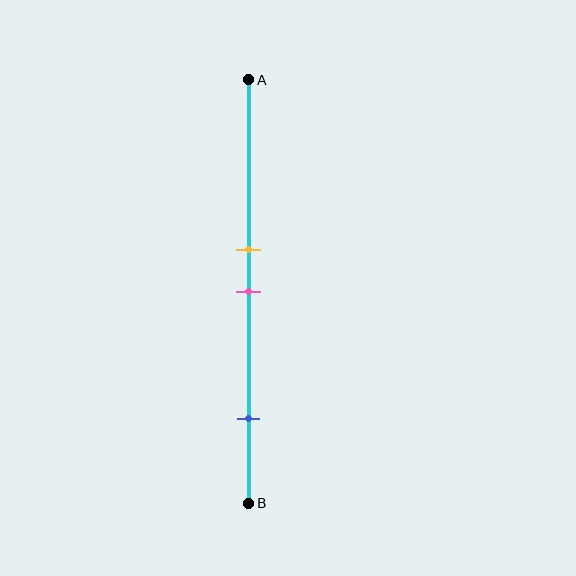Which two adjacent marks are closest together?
The yellow and pink marks are the closest adjacent pair.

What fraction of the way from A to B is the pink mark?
The pink mark is approximately 50% (0.5) of the way from A to B.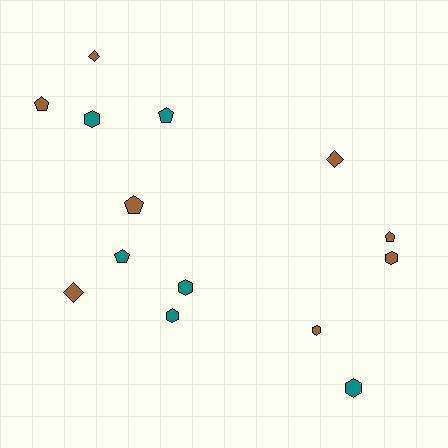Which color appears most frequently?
Brown, with 8 objects.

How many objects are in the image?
There are 14 objects.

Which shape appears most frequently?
Hexagon, with 6 objects.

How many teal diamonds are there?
There are no teal diamonds.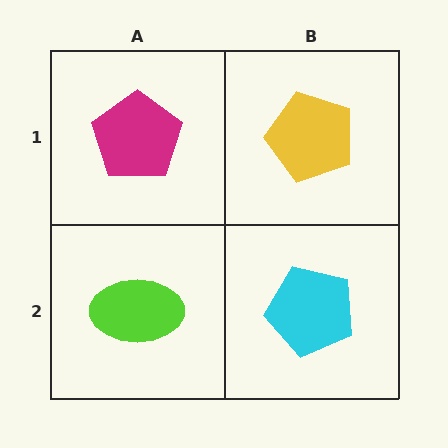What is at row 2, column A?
A lime ellipse.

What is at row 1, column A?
A magenta pentagon.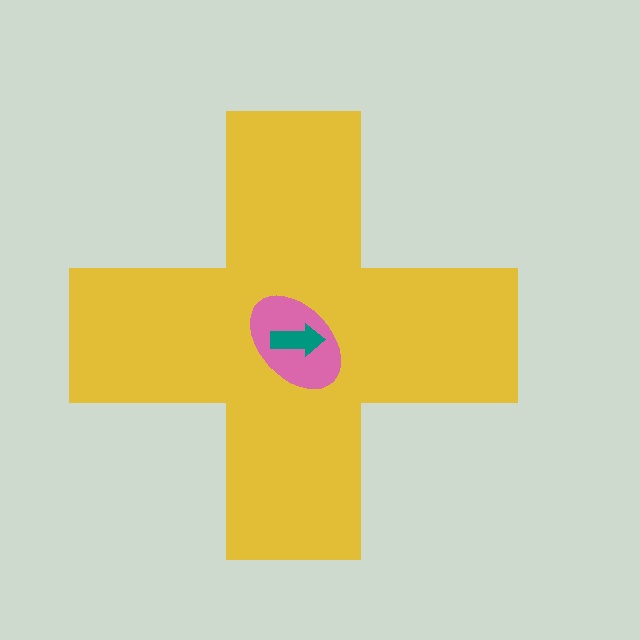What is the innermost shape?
The teal arrow.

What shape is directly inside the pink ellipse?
The teal arrow.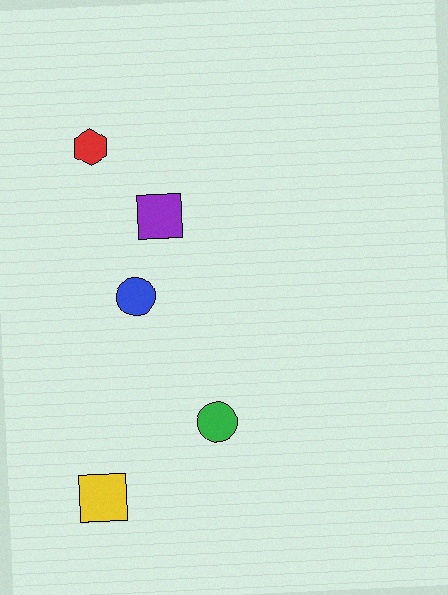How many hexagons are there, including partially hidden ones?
There is 1 hexagon.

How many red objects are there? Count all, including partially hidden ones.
There is 1 red object.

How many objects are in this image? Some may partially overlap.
There are 5 objects.